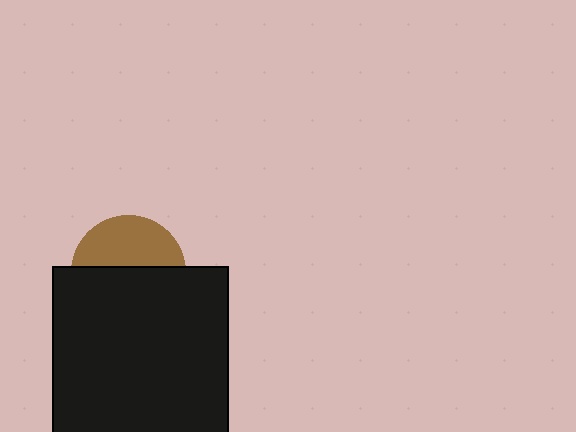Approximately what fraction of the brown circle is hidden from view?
Roughly 58% of the brown circle is hidden behind the black square.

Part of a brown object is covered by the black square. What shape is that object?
It is a circle.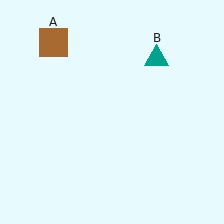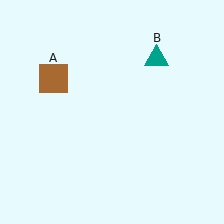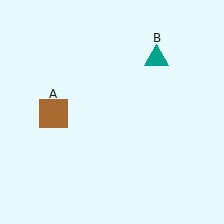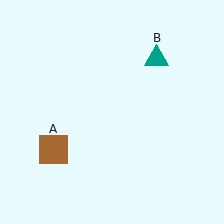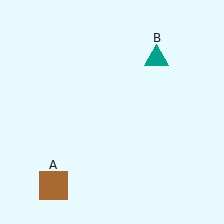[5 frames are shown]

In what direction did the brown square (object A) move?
The brown square (object A) moved down.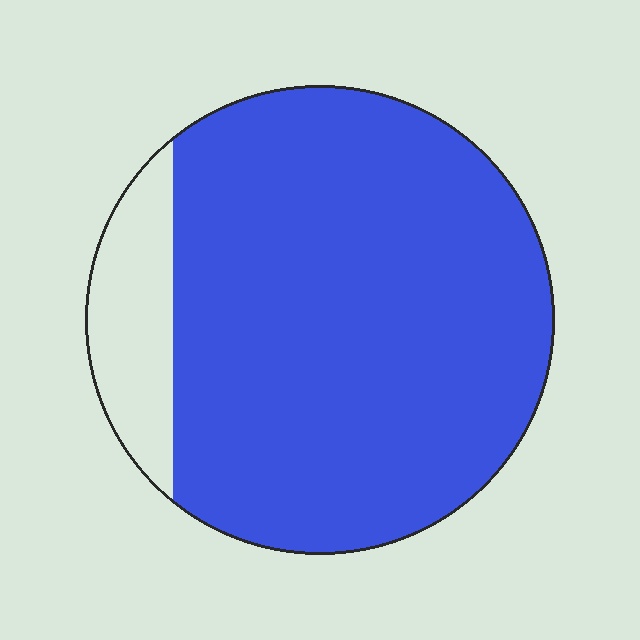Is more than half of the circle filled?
Yes.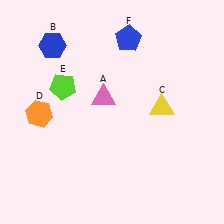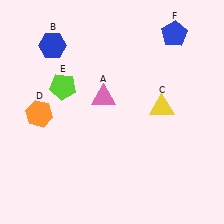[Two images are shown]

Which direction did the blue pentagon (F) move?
The blue pentagon (F) moved right.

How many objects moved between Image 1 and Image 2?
1 object moved between the two images.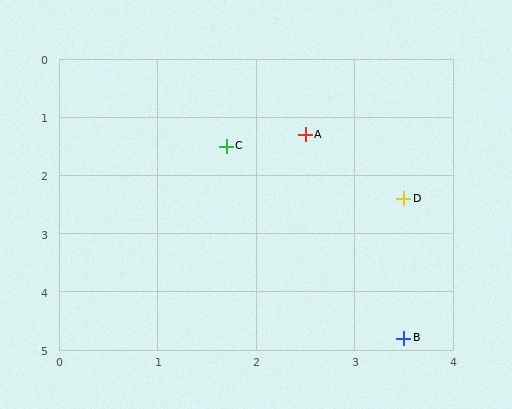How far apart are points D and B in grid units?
Points D and B are about 2.4 grid units apart.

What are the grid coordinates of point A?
Point A is at approximately (2.5, 1.3).